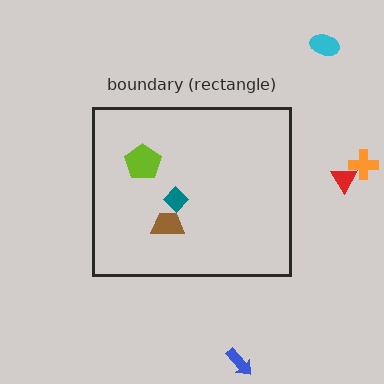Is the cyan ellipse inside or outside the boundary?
Outside.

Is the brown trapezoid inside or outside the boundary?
Inside.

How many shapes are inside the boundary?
3 inside, 4 outside.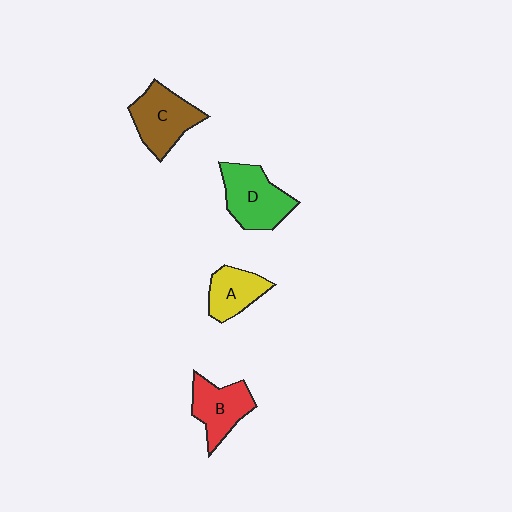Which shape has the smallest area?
Shape A (yellow).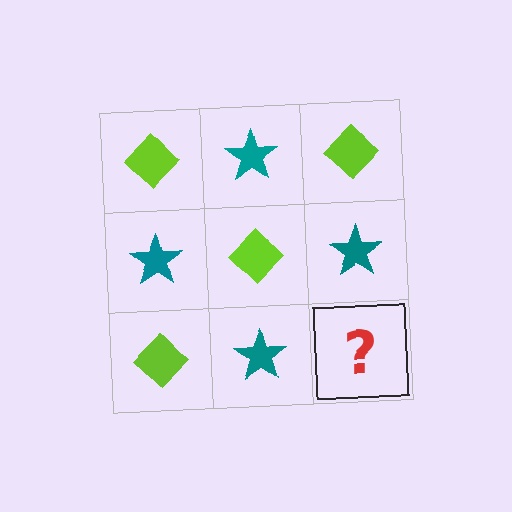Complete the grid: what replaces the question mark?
The question mark should be replaced with a lime diamond.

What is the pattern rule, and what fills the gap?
The rule is that it alternates lime diamond and teal star in a checkerboard pattern. The gap should be filled with a lime diamond.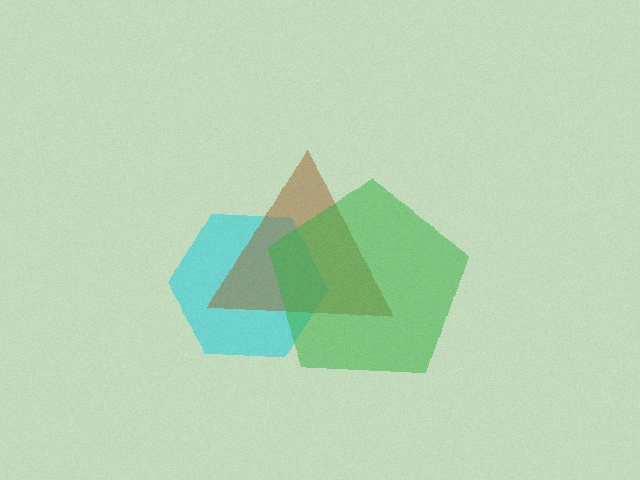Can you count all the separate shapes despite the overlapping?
Yes, there are 3 separate shapes.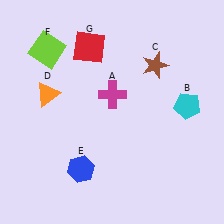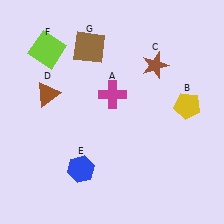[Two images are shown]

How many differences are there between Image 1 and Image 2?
There are 3 differences between the two images.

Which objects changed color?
B changed from cyan to yellow. D changed from orange to brown. G changed from red to brown.